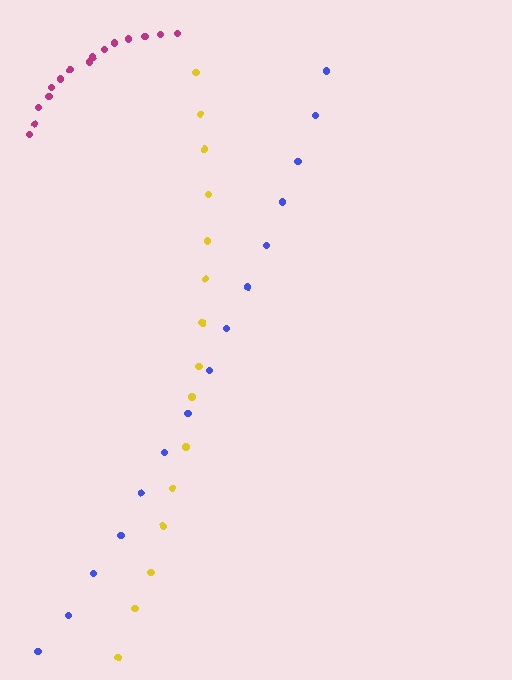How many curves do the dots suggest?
There are 3 distinct paths.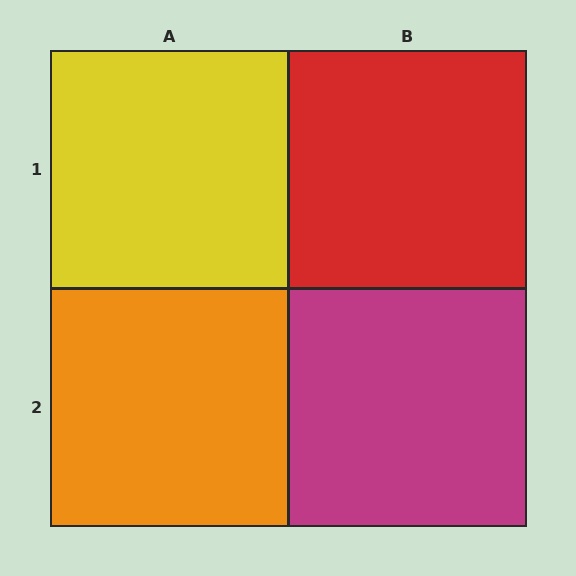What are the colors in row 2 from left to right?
Orange, magenta.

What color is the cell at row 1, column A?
Yellow.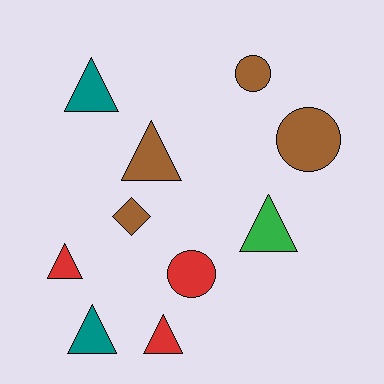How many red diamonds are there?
There are no red diamonds.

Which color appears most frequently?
Brown, with 4 objects.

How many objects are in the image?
There are 10 objects.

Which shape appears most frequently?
Triangle, with 6 objects.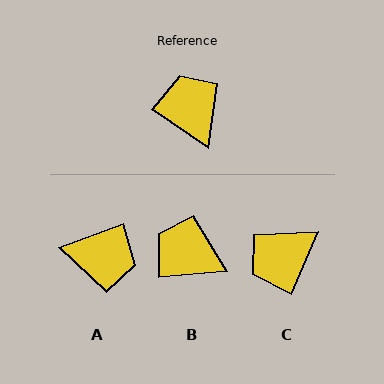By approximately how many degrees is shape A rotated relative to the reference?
Approximately 125 degrees clockwise.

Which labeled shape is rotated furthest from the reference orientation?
A, about 125 degrees away.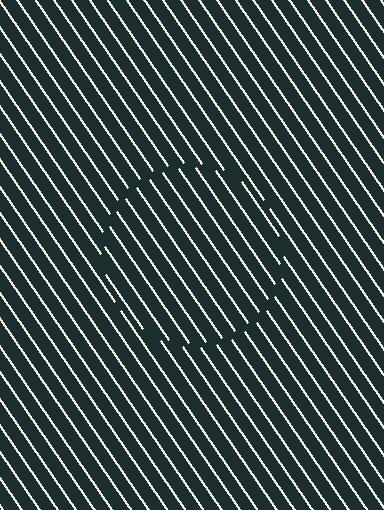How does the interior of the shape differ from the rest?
The interior of the shape contains the same grating, shifted by half a period — the contour is defined by the phase discontinuity where line-ends from the inner and outer gratings abut.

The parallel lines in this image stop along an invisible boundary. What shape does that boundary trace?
An illusory circle. The interior of the shape contains the same grating, shifted by half a period — the contour is defined by the phase discontinuity where line-ends from the inner and outer gratings abut.